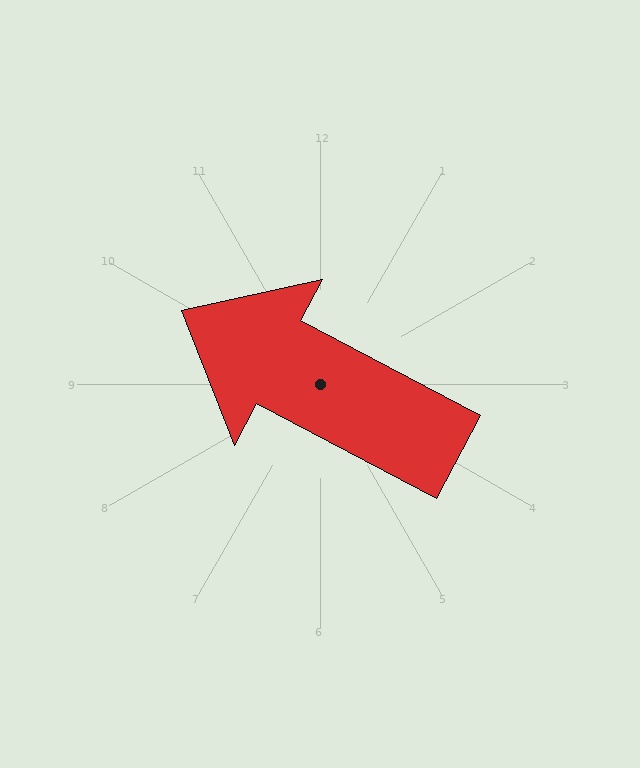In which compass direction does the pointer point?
Northwest.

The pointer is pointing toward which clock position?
Roughly 10 o'clock.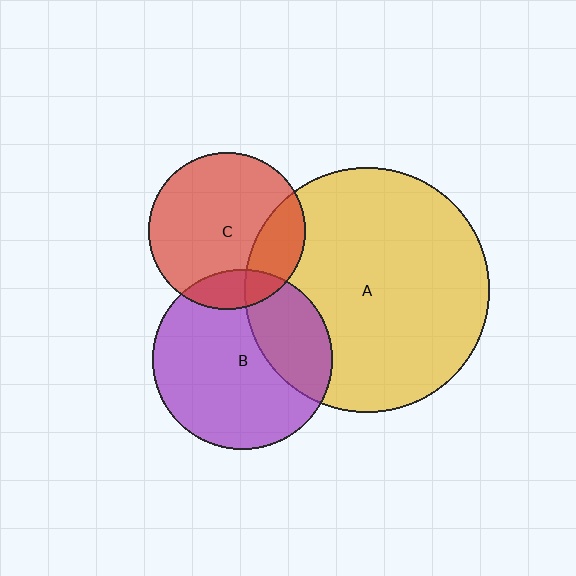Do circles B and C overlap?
Yes.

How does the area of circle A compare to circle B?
Approximately 1.9 times.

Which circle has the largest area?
Circle A (yellow).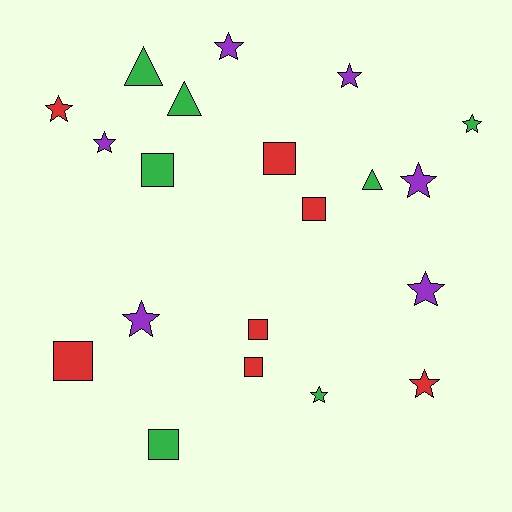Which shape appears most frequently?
Star, with 10 objects.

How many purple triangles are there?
There are no purple triangles.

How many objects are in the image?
There are 20 objects.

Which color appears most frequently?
Green, with 7 objects.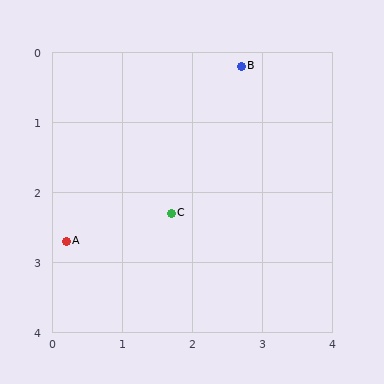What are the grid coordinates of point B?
Point B is at approximately (2.7, 0.2).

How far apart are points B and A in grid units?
Points B and A are about 3.5 grid units apart.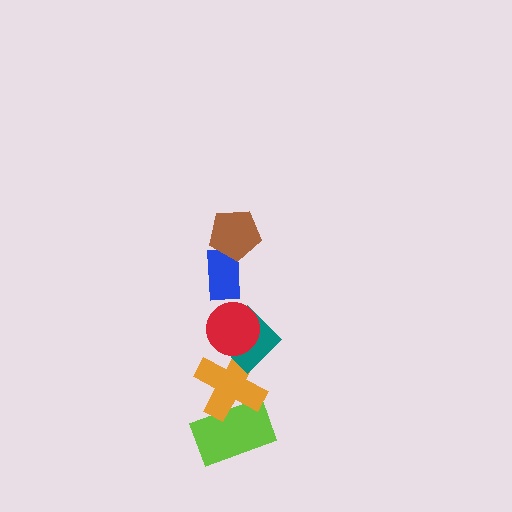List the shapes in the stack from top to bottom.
From top to bottom: the brown pentagon, the blue rectangle, the red circle, the teal diamond, the orange cross, the lime rectangle.